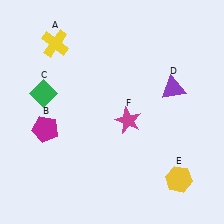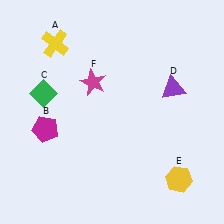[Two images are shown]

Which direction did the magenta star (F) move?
The magenta star (F) moved up.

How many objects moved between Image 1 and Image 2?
1 object moved between the two images.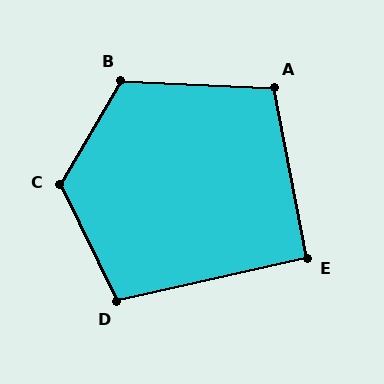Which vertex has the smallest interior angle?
E, at approximately 92 degrees.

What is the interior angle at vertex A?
Approximately 104 degrees (obtuse).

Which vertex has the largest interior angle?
C, at approximately 124 degrees.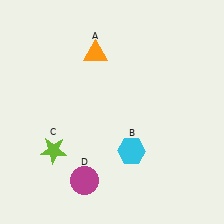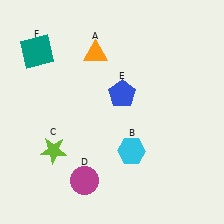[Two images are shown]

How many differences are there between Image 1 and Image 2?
There are 2 differences between the two images.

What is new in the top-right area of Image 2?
A blue pentagon (E) was added in the top-right area of Image 2.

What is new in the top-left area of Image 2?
A teal square (F) was added in the top-left area of Image 2.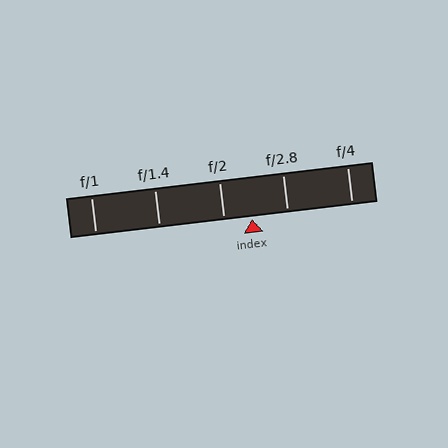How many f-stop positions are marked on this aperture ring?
There are 5 f-stop positions marked.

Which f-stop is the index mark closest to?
The index mark is closest to f/2.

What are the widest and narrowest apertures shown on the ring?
The widest aperture shown is f/1 and the narrowest is f/4.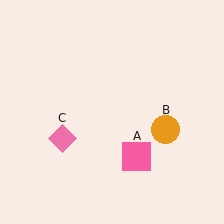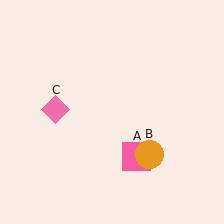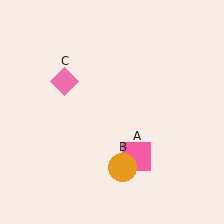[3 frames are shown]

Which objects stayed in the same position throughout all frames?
Pink square (object A) remained stationary.